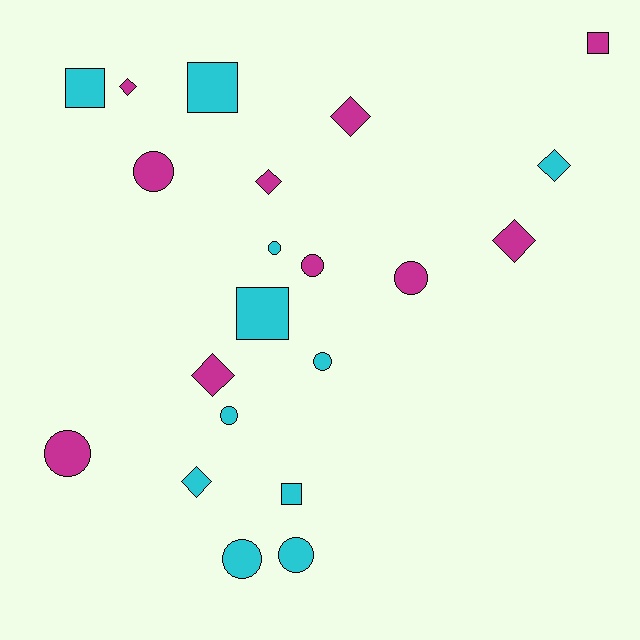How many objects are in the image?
There are 21 objects.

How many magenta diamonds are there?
There are 5 magenta diamonds.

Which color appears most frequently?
Cyan, with 11 objects.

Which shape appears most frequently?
Circle, with 9 objects.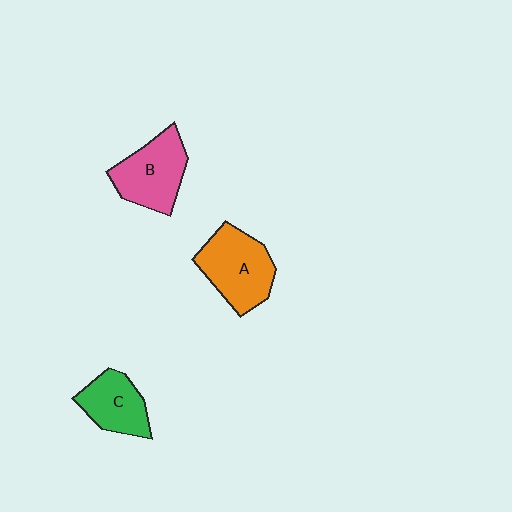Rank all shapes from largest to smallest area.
From largest to smallest: A (orange), B (pink), C (green).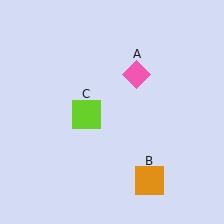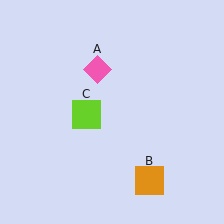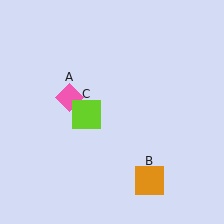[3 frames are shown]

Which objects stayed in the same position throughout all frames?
Orange square (object B) and lime square (object C) remained stationary.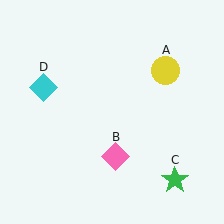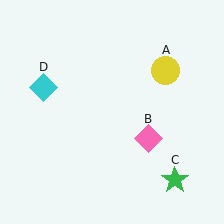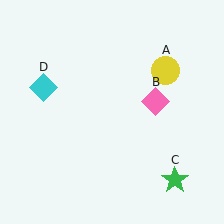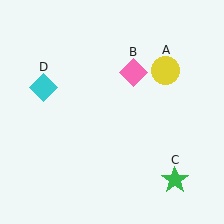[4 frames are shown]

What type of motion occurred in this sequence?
The pink diamond (object B) rotated counterclockwise around the center of the scene.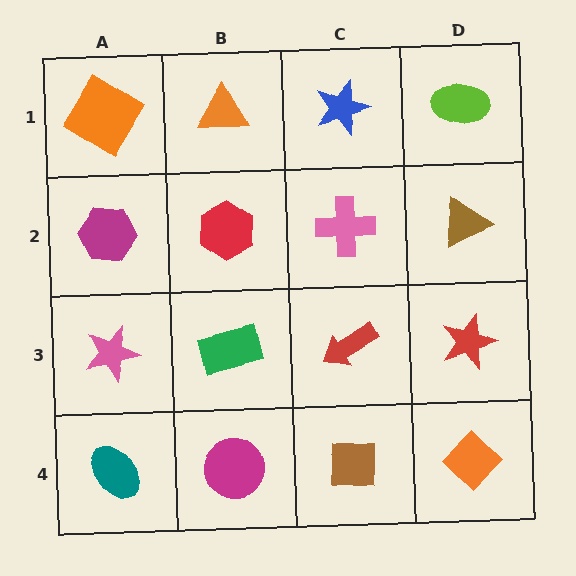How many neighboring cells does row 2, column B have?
4.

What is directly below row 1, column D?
A brown triangle.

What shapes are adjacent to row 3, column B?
A red hexagon (row 2, column B), a magenta circle (row 4, column B), a pink star (row 3, column A), a red arrow (row 3, column C).